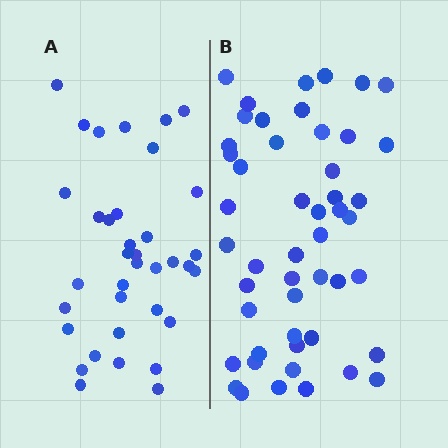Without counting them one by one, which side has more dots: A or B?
Region B (the right region) has more dots.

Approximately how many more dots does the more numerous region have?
Region B has approximately 15 more dots than region A.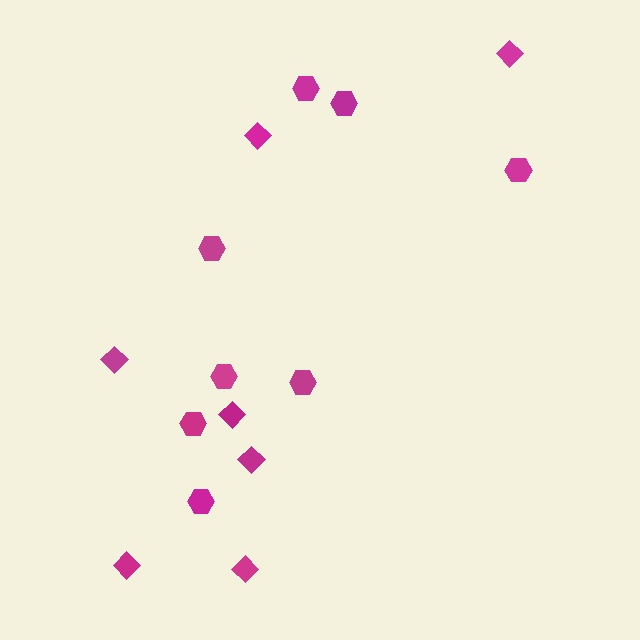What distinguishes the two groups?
There are 2 groups: one group of diamonds (7) and one group of hexagons (8).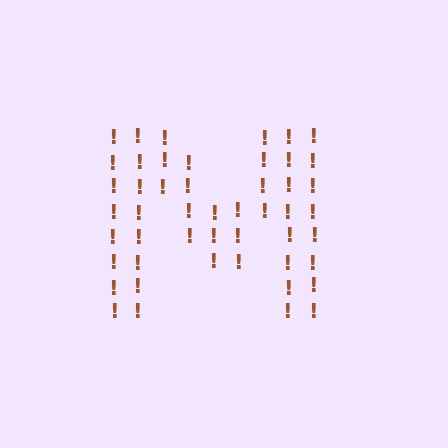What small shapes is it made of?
It is made of small exclamation marks.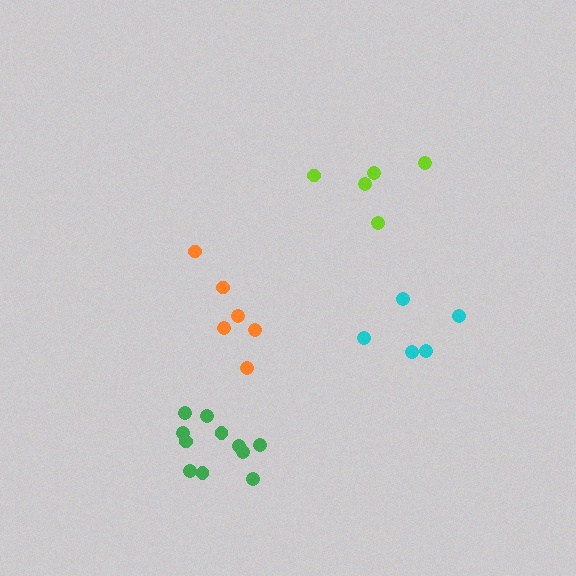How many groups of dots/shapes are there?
There are 4 groups.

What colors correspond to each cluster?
The clusters are colored: lime, orange, green, cyan.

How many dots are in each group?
Group 1: 5 dots, Group 2: 6 dots, Group 3: 11 dots, Group 4: 5 dots (27 total).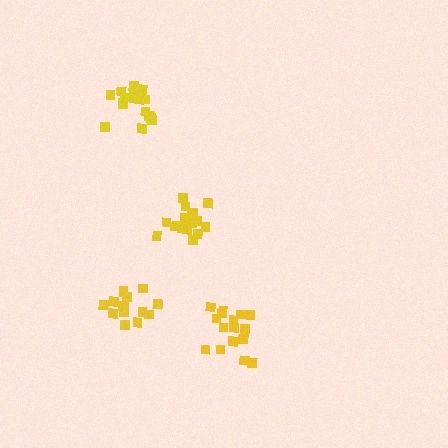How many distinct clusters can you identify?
There are 4 distinct clusters.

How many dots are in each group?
Group 1: 18 dots, Group 2: 17 dots, Group 3: 14 dots, Group 4: 18 dots (67 total).